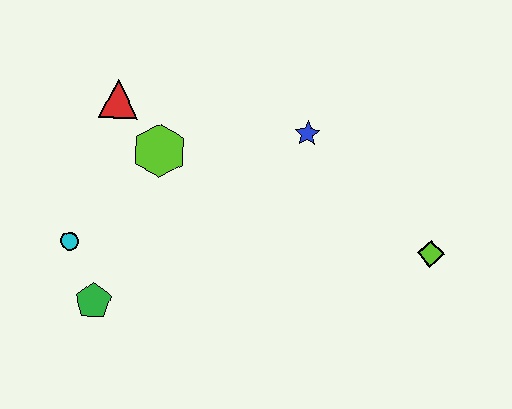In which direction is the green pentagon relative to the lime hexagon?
The green pentagon is below the lime hexagon.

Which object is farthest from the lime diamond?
The cyan circle is farthest from the lime diamond.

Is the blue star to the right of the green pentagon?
Yes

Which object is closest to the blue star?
The lime hexagon is closest to the blue star.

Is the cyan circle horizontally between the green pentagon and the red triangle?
No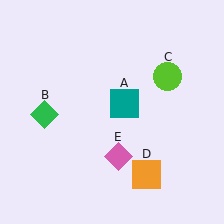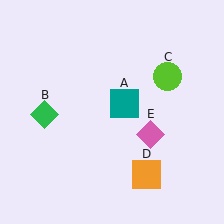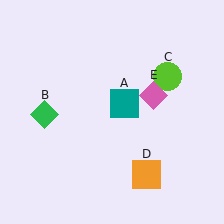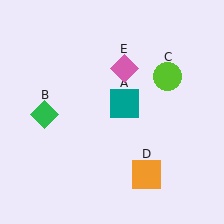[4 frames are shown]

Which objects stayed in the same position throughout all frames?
Teal square (object A) and green diamond (object B) and lime circle (object C) and orange square (object D) remained stationary.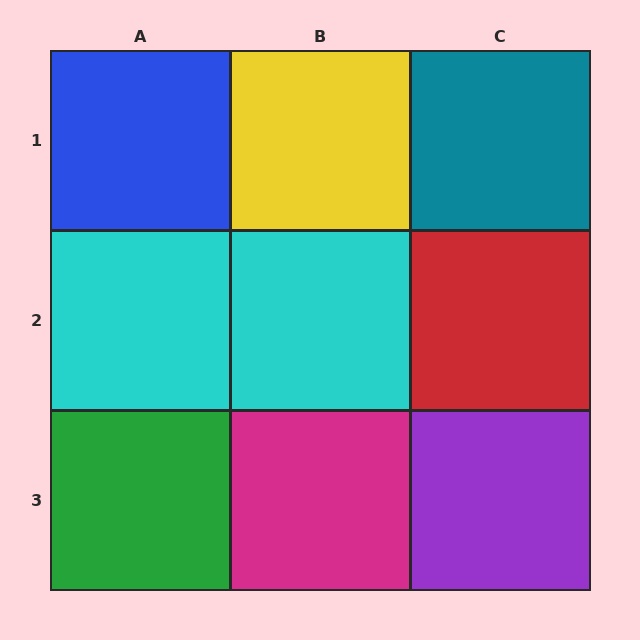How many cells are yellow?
1 cell is yellow.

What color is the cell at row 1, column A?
Blue.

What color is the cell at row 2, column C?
Red.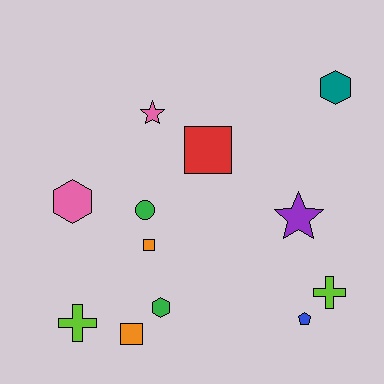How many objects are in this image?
There are 12 objects.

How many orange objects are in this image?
There are 2 orange objects.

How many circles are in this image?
There is 1 circle.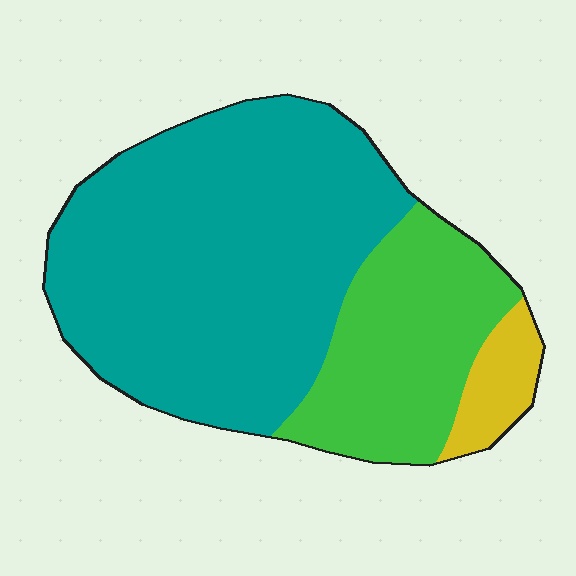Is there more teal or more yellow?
Teal.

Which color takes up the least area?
Yellow, at roughly 5%.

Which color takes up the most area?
Teal, at roughly 65%.